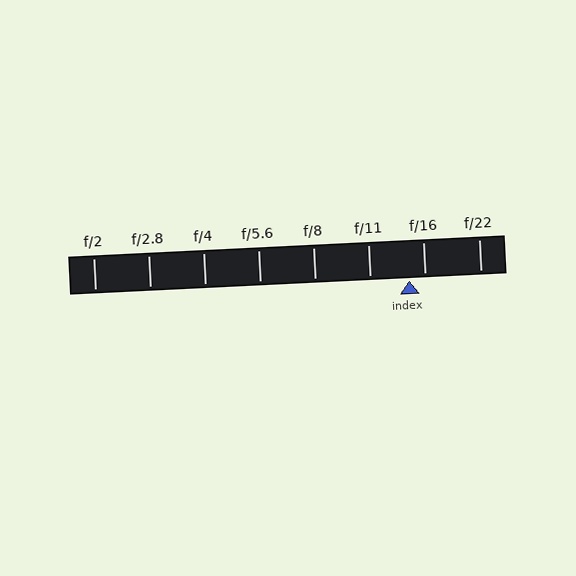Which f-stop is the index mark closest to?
The index mark is closest to f/16.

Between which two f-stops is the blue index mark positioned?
The index mark is between f/11 and f/16.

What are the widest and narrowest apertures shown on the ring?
The widest aperture shown is f/2 and the narrowest is f/22.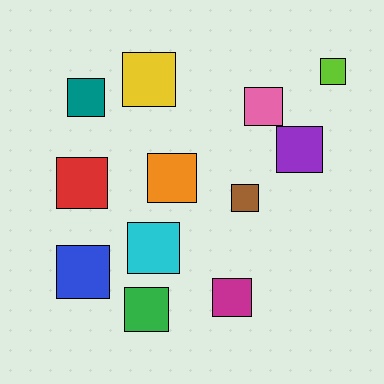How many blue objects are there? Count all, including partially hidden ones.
There is 1 blue object.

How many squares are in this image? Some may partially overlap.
There are 12 squares.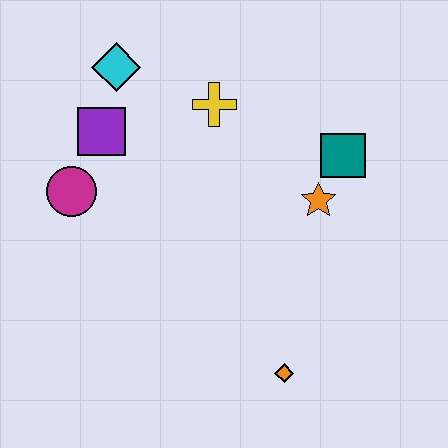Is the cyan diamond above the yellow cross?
Yes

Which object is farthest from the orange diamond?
The cyan diamond is farthest from the orange diamond.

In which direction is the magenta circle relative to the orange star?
The magenta circle is to the left of the orange star.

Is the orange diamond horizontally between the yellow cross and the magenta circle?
No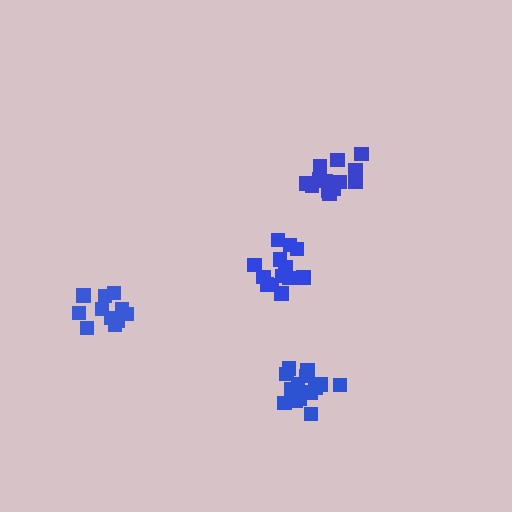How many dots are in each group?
Group 1: 11 dots, Group 2: 14 dots, Group 3: 13 dots, Group 4: 15 dots (53 total).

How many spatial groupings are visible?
There are 4 spatial groupings.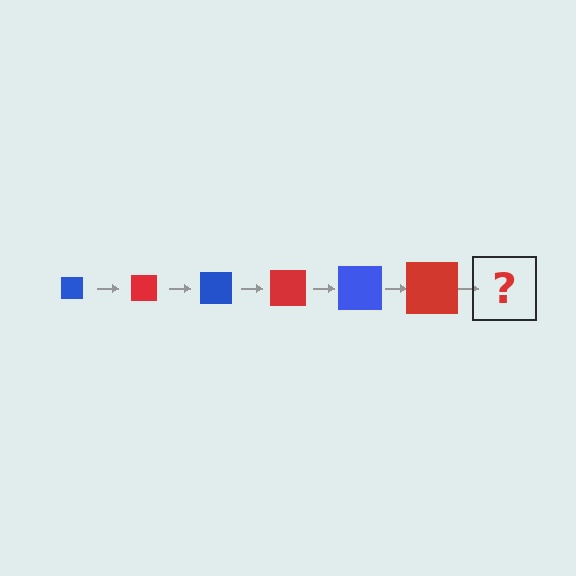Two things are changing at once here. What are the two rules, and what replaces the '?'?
The two rules are that the square grows larger each step and the color cycles through blue and red. The '?' should be a blue square, larger than the previous one.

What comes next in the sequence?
The next element should be a blue square, larger than the previous one.